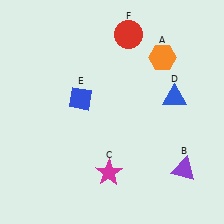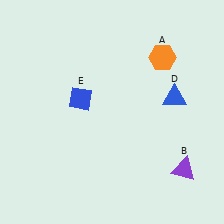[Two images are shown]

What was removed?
The magenta star (C), the red circle (F) were removed in Image 2.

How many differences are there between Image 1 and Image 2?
There are 2 differences between the two images.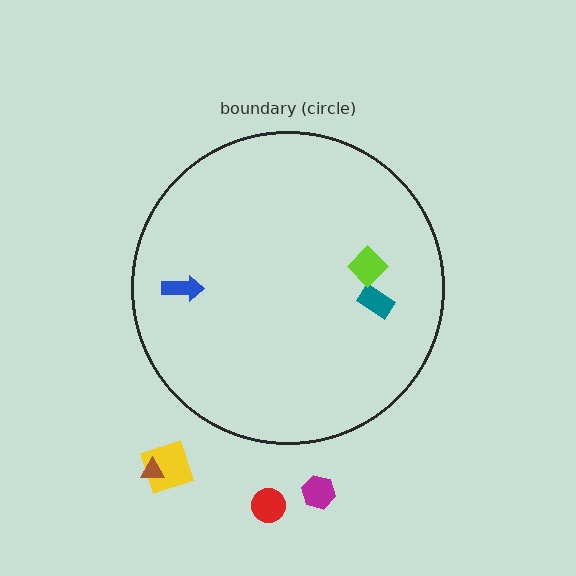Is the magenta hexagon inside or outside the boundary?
Outside.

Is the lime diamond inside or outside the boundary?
Inside.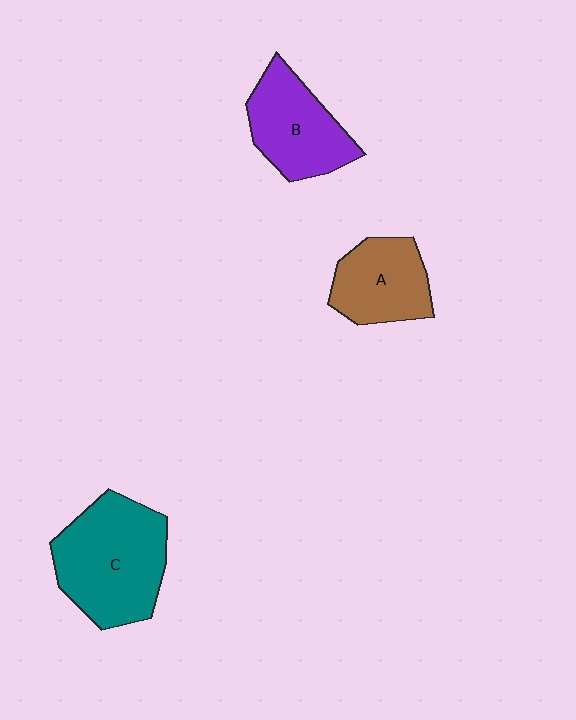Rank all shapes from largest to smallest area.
From largest to smallest: C (teal), B (purple), A (brown).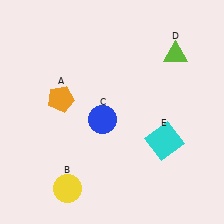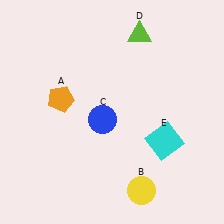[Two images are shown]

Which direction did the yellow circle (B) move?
The yellow circle (B) moved right.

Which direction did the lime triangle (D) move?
The lime triangle (D) moved left.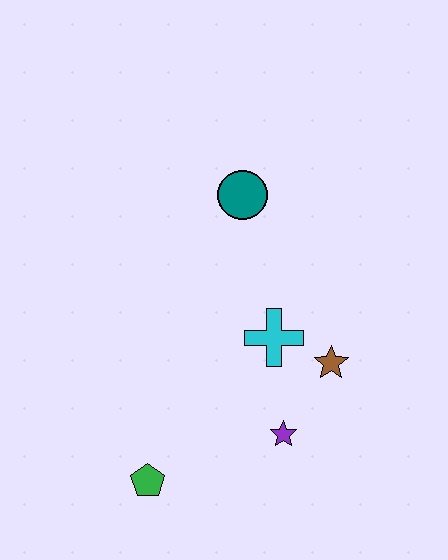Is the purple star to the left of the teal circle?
No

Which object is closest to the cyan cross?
The brown star is closest to the cyan cross.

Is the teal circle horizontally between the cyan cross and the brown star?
No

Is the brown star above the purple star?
Yes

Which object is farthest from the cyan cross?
The green pentagon is farthest from the cyan cross.